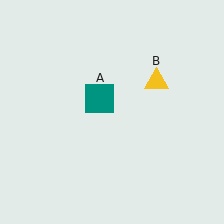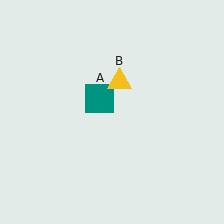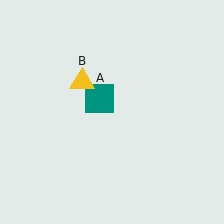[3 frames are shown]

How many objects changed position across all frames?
1 object changed position: yellow triangle (object B).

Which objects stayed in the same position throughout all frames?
Teal square (object A) remained stationary.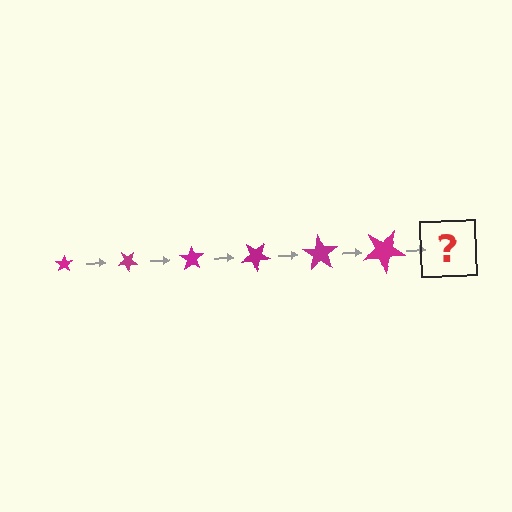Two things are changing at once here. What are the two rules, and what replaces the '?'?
The two rules are that the star grows larger each step and it rotates 35 degrees each step. The '?' should be a star, larger than the previous one and rotated 210 degrees from the start.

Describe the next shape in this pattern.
It should be a star, larger than the previous one and rotated 210 degrees from the start.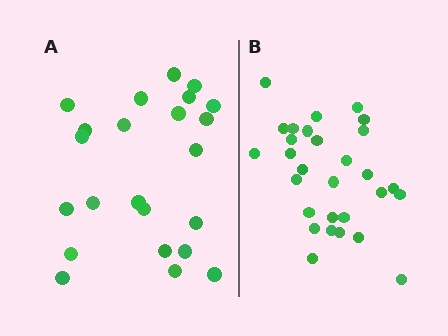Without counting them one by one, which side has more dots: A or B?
Region B (the right region) has more dots.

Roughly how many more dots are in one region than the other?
Region B has about 6 more dots than region A.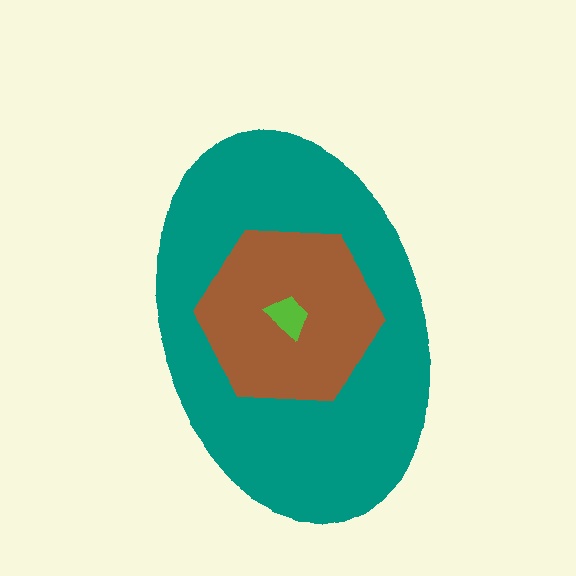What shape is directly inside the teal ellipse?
The brown hexagon.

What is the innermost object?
The lime trapezoid.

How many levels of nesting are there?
3.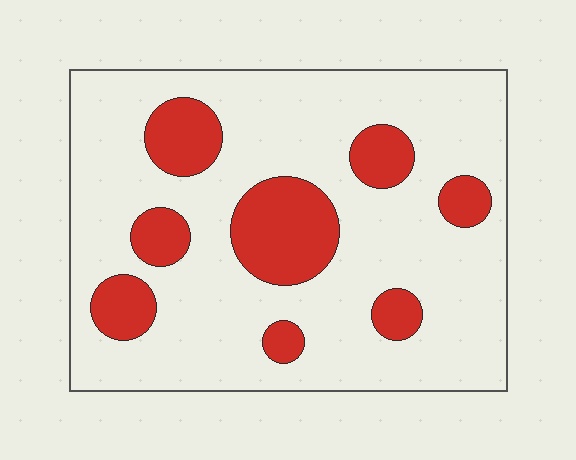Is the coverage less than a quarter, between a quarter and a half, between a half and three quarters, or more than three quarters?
Less than a quarter.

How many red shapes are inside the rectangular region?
8.